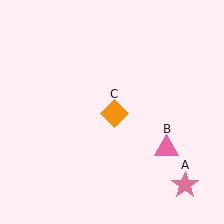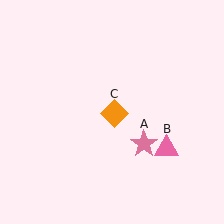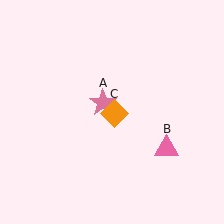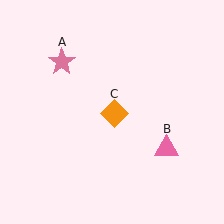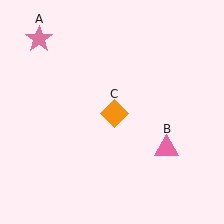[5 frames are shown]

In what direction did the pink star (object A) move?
The pink star (object A) moved up and to the left.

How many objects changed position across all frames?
1 object changed position: pink star (object A).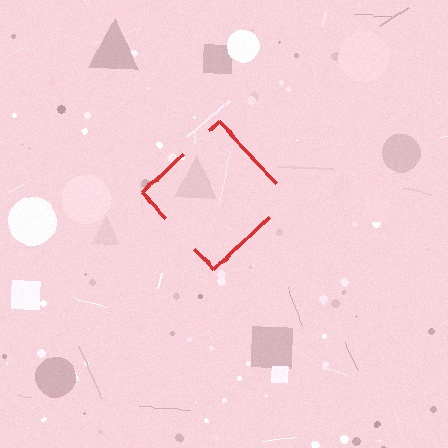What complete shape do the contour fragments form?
The contour fragments form a diamond.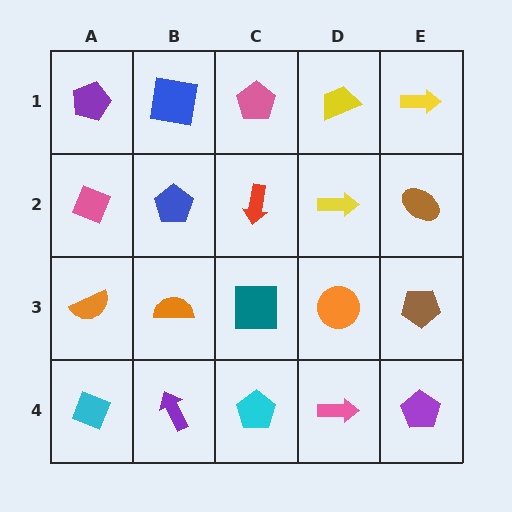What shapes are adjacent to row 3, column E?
A brown ellipse (row 2, column E), a purple pentagon (row 4, column E), an orange circle (row 3, column D).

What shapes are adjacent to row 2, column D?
A yellow trapezoid (row 1, column D), an orange circle (row 3, column D), a red arrow (row 2, column C), a brown ellipse (row 2, column E).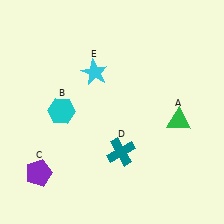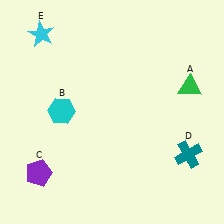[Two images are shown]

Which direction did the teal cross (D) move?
The teal cross (D) moved right.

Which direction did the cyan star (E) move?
The cyan star (E) moved left.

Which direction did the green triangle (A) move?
The green triangle (A) moved up.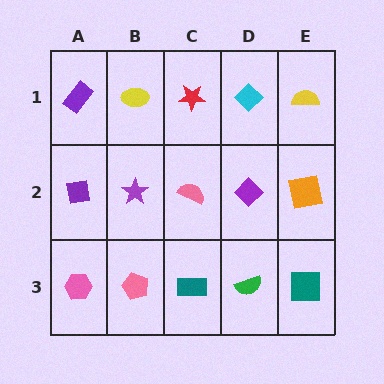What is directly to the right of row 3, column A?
A pink pentagon.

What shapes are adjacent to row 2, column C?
A red star (row 1, column C), a teal rectangle (row 3, column C), a purple star (row 2, column B), a purple diamond (row 2, column D).